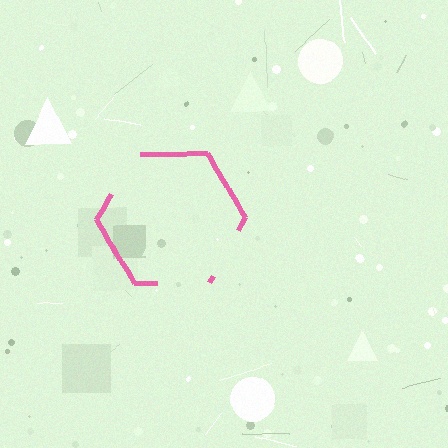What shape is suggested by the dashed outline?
The dashed outline suggests a hexagon.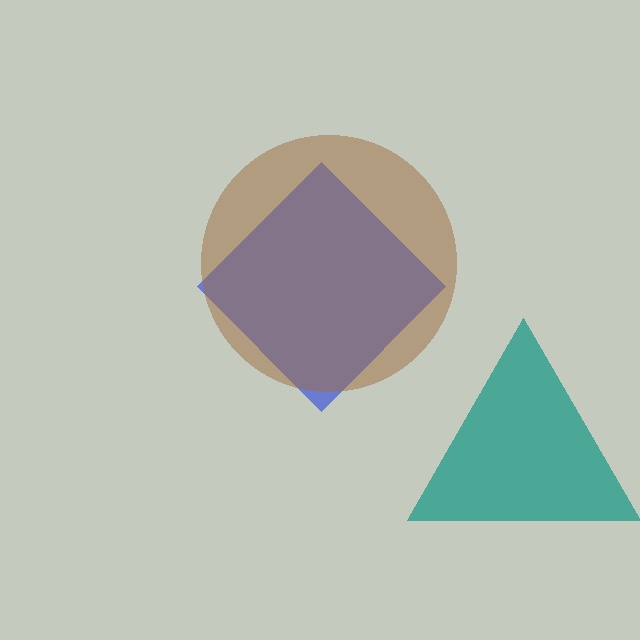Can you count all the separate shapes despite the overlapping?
Yes, there are 3 separate shapes.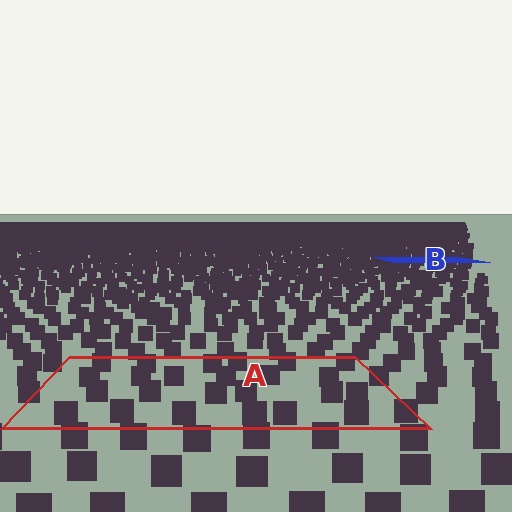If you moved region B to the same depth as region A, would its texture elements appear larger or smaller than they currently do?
They would appear larger. At a closer depth, the same texture elements are projected at a bigger on-screen size.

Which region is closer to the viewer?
Region A is closer. The texture elements there are larger and more spread out.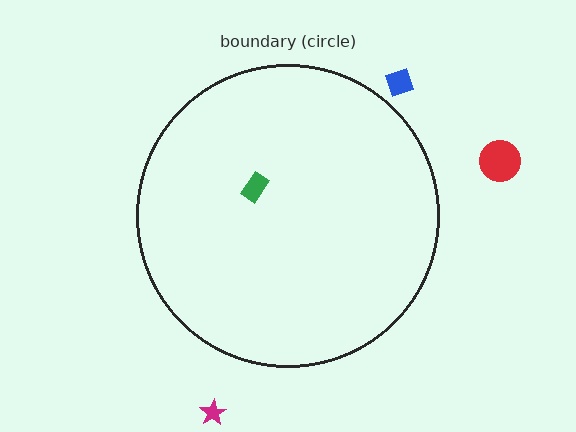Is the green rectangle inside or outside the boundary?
Inside.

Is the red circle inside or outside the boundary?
Outside.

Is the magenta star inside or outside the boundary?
Outside.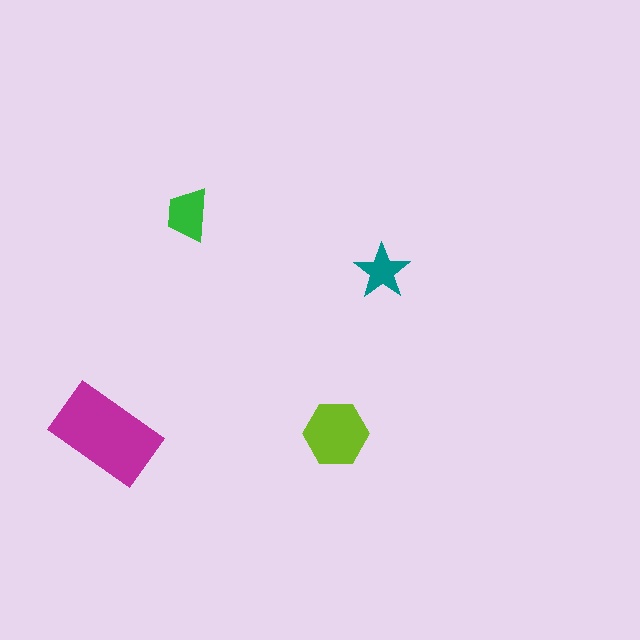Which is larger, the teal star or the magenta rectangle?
The magenta rectangle.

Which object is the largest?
The magenta rectangle.